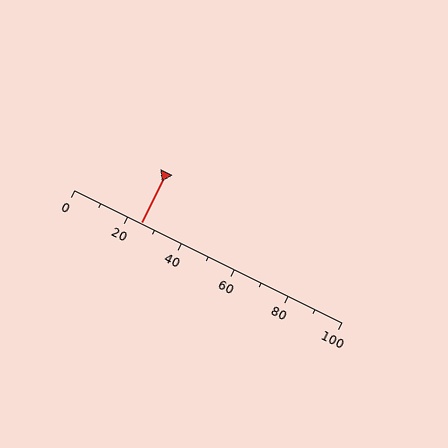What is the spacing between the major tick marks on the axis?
The major ticks are spaced 20 apart.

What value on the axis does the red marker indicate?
The marker indicates approximately 25.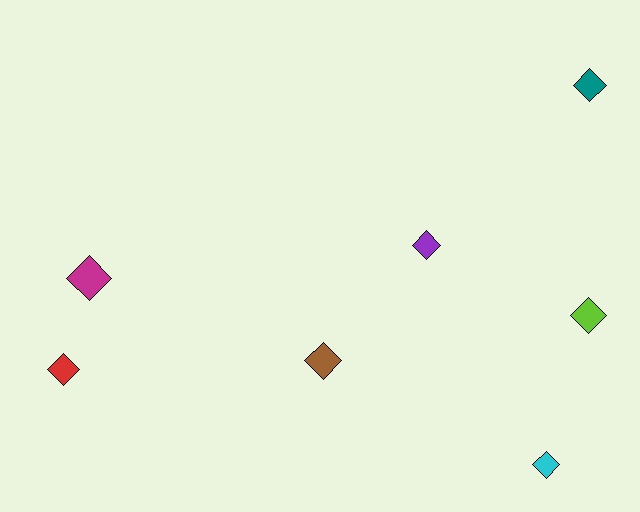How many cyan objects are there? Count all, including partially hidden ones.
There is 1 cyan object.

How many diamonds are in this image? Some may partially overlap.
There are 7 diamonds.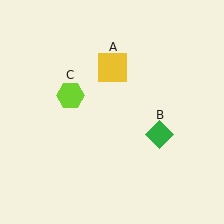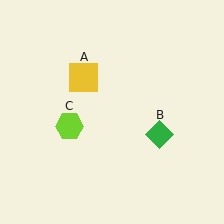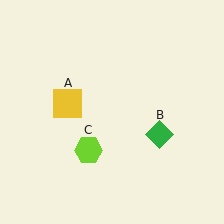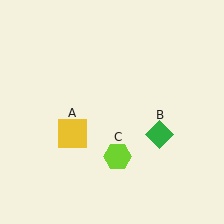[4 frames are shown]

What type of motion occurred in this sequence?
The yellow square (object A), lime hexagon (object C) rotated counterclockwise around the center of the scene.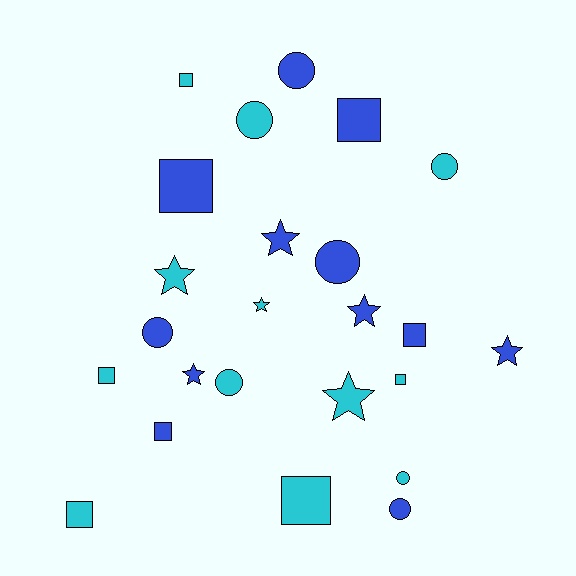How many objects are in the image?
There are 24 objects.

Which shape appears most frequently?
Square, with 9 objects.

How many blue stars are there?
There are 4 blue stars.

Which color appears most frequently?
Cyan, with 12 objects.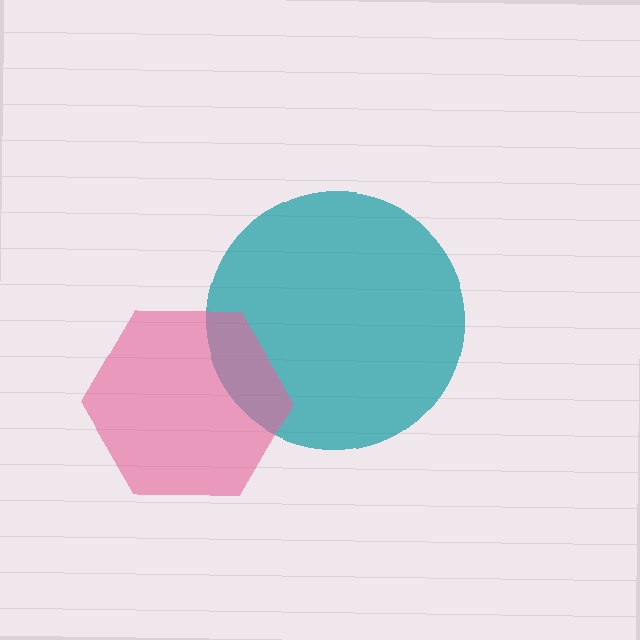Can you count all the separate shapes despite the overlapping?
Yes, there are 2 separate shapes.